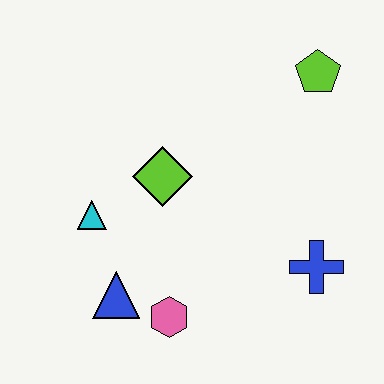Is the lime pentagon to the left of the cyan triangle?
No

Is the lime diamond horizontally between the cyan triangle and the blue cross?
Yes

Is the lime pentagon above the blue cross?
Yes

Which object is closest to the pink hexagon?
The blue triangle is closest to the pink hexagon.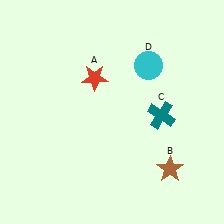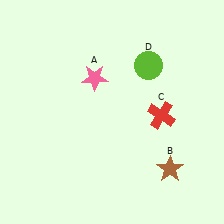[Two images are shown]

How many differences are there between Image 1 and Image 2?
There are 3 differences between the two images.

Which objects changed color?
A changed from red to pink. C changed from teal to red. D changed from cyan to lime.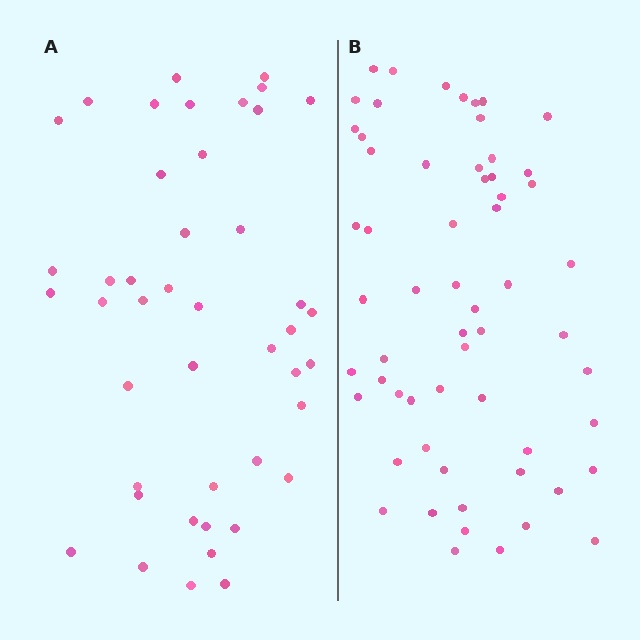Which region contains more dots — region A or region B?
Region B (the right region) has more dots.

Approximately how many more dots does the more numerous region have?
Region B has approximately 15 more dots than region A.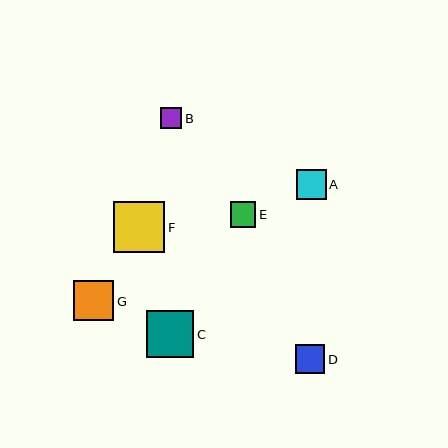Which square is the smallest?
Square B is the smallest with a size of approximately 21 pixels.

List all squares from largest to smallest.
From largest to smallest: F, C, G, A, D, E, B.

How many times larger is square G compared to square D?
Square G is approximately 1.4 times the size of square D.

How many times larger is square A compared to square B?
Square A is approximately 1.4 times the size of square B.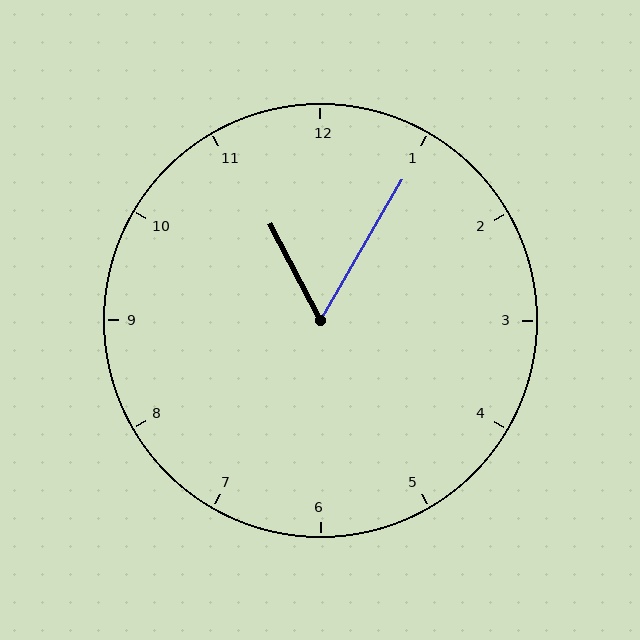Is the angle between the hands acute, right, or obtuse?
It is acute.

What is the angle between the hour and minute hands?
Approximately 58 degrees.